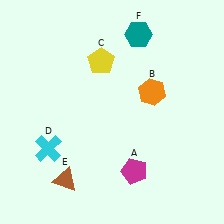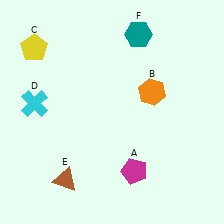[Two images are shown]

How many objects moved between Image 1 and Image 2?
2 objects moved between the two images.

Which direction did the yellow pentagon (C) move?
The yellow pentagon (C) moved left.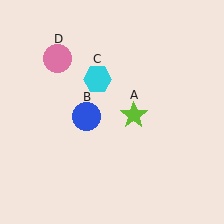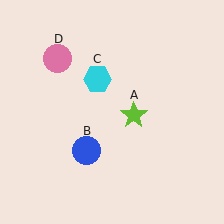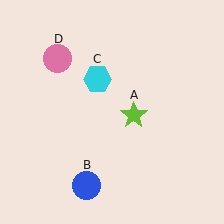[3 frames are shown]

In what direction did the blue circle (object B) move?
The blue circle (object B) moved down.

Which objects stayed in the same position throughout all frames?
Lime star (object A) and cyan hexagon (object C) and pink circle (object D) remained stationary.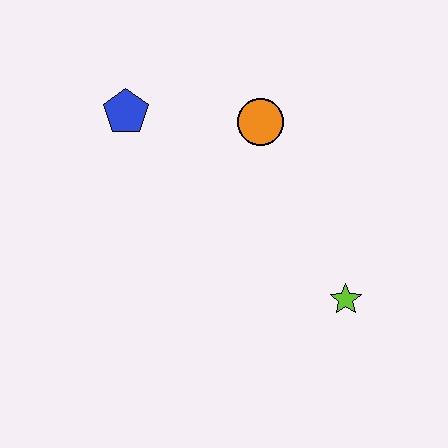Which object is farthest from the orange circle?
The lime star is farthest from the orange circle.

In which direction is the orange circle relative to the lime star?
The orange circle is above the lime star.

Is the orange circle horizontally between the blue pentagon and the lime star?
Yes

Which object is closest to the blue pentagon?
The orange circle is closest to the blue pentagon.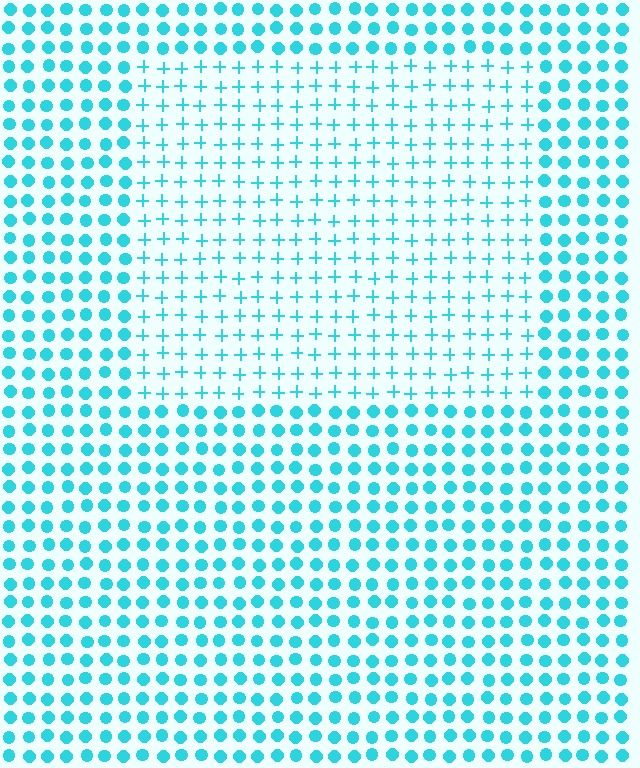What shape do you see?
I see a rectangle.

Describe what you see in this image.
The image is filled with small cyan elements arranged in a uniform grid. A rectangle-shaped region contains plus signs, while the surrounding area contains circles. The boundary is defined purely by the change in element shape.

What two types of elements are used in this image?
The image uses plus signs inside the rectangle region and circles outside it.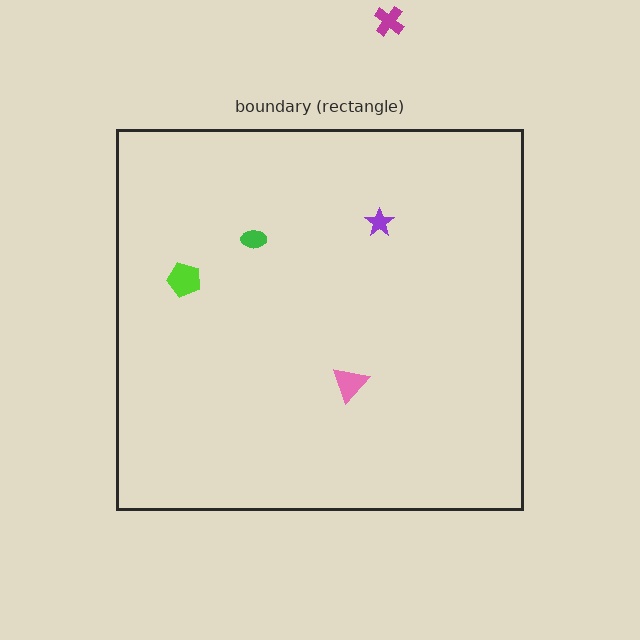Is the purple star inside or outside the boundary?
Inside.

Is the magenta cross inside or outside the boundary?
Outside.